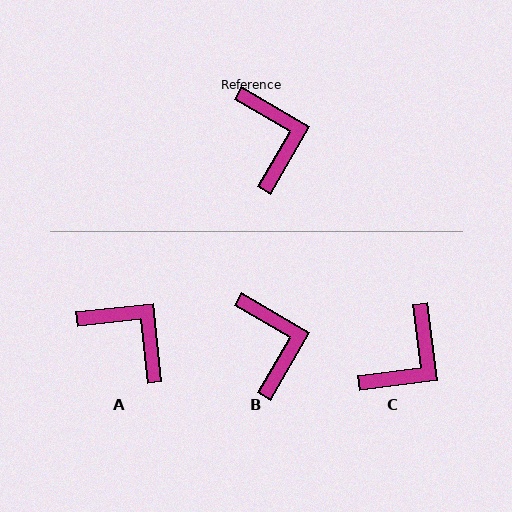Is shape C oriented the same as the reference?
No, it is off by about 53 degrees.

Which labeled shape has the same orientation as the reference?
B.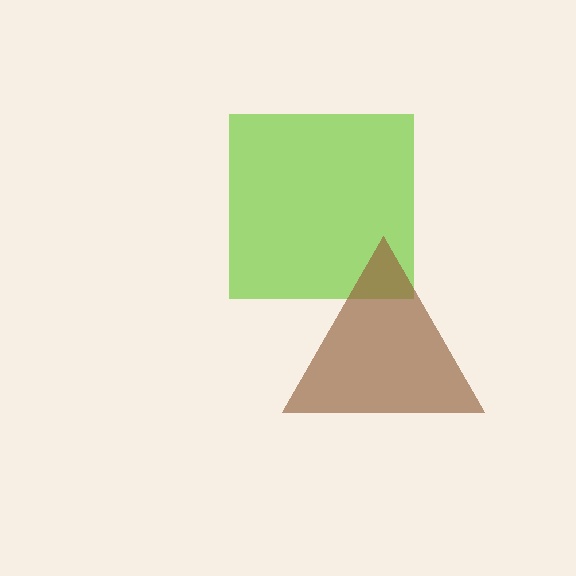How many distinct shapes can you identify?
There are 2 distinct shapes: a lime square, a brown triangle.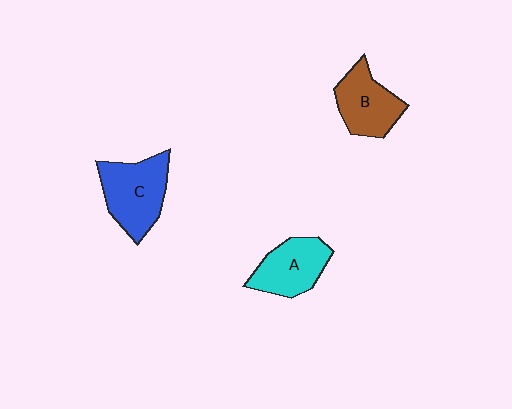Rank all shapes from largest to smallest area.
From largest to smallest: C (blue), A (cyan), B (brown).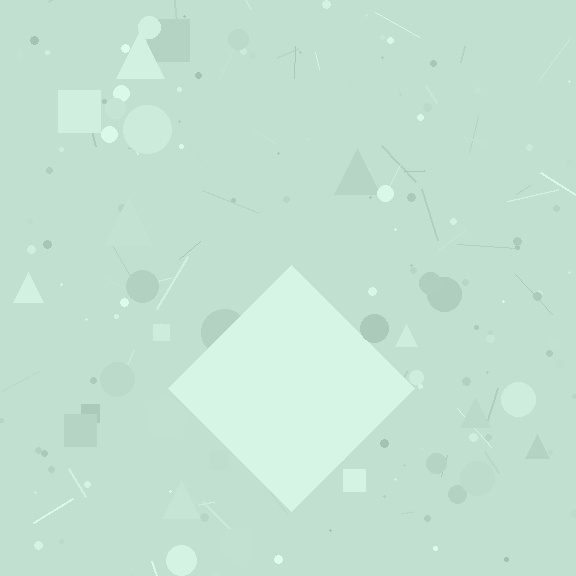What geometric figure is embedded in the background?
A diamond is embedded in the background.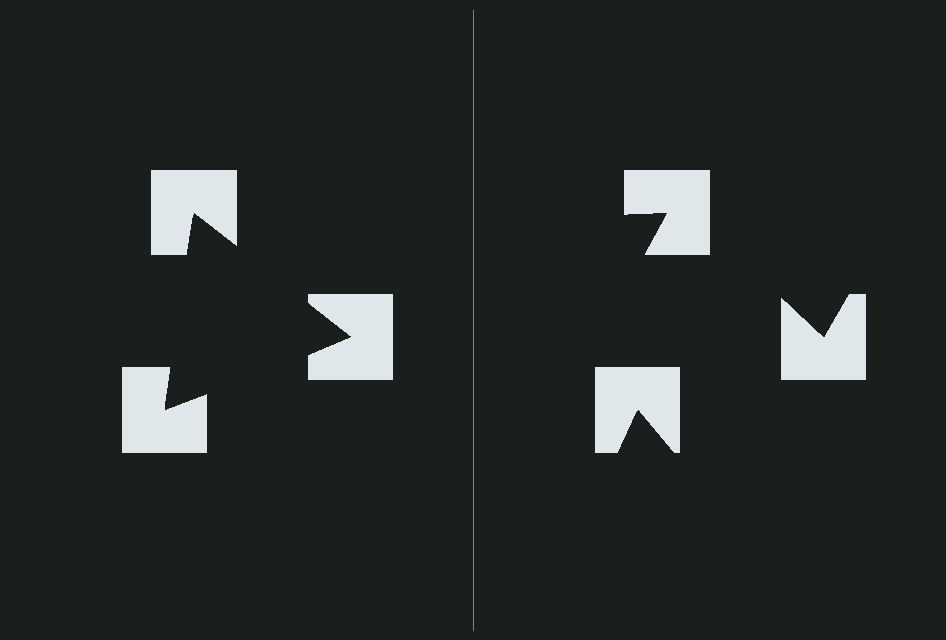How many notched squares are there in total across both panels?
6 — 3 on each side.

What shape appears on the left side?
An illusory triangle.